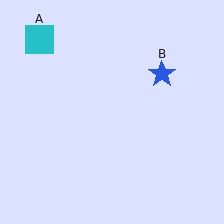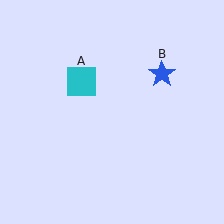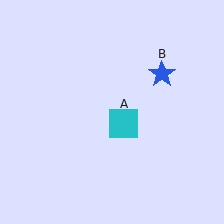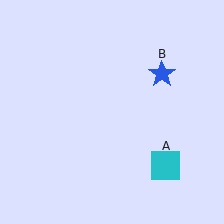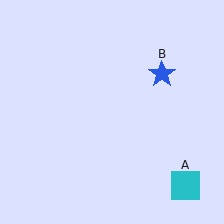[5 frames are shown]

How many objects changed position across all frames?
1 object changed position: cyan square (object A).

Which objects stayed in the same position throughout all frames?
Blue star (object B) remained stationary.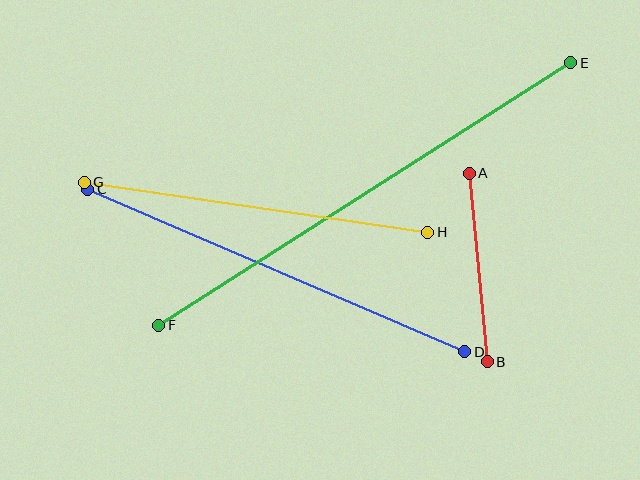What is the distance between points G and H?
The distance is approximately 347 pixels.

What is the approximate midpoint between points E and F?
The midpoint is at approximately (365, 194) pixels.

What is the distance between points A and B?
The distance is approximately 189 pixels.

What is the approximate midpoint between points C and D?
The midpoint is at approximately (276, 270) pixels.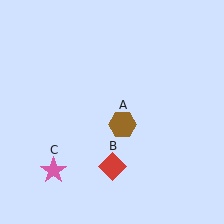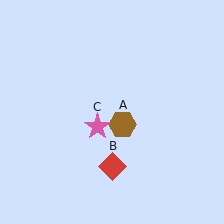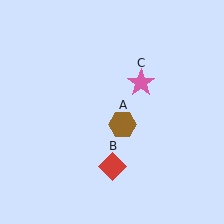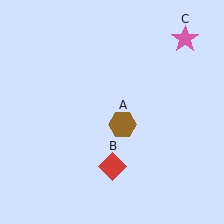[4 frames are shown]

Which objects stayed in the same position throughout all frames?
Brown hexagon (object A) and red diamond (object B) remained stationary.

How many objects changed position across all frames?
1 object changed position: pink star (object C).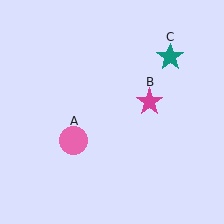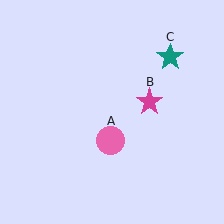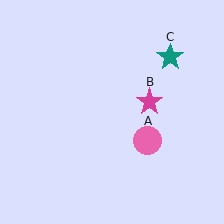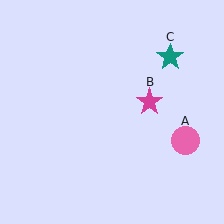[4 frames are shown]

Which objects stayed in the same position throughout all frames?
Magenta star (object B) and teal star (object C) remained stationary.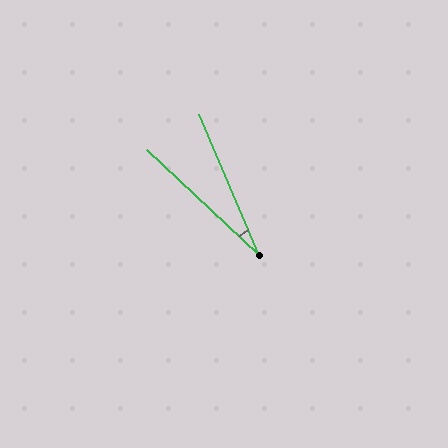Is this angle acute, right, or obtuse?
It is acute.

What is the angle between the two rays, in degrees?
Approximately 24 degrees.